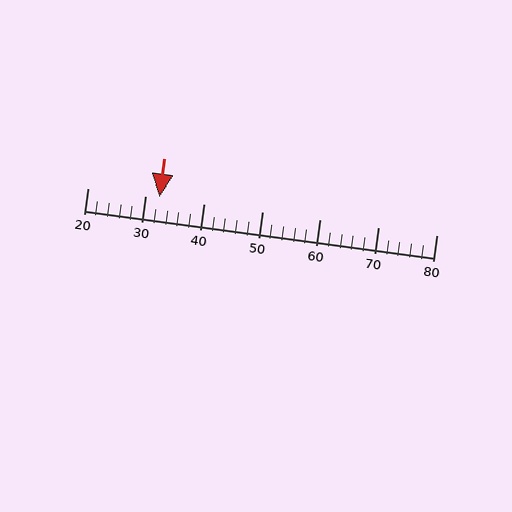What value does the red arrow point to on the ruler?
The red arrow points to approximately 32.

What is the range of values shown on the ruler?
The ruler shows values from 20 to 80.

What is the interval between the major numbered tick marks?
The major tick marks are spaced 10 units apart.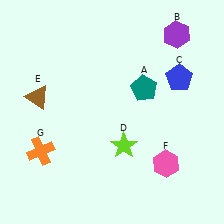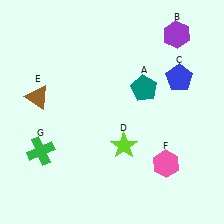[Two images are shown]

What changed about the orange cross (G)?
In Image 1, G is orange. In Image 2, it changed to green.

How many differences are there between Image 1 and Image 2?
There is 1 difference between the two images.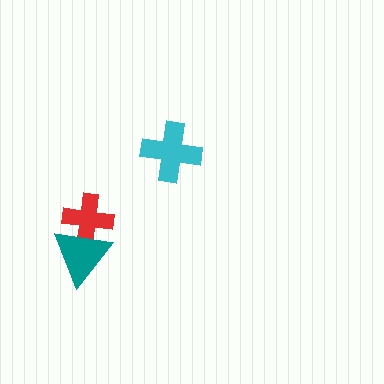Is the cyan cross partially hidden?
No, no other shape covers it.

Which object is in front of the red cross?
The teal triangle is in front of the red cross.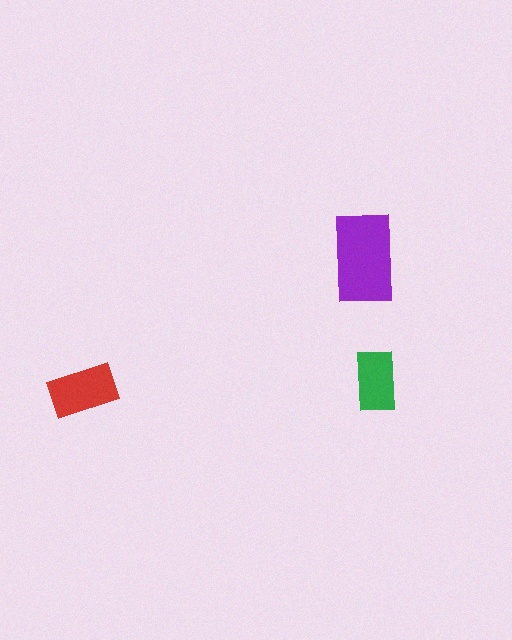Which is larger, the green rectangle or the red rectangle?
The red one.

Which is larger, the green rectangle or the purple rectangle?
The purple one.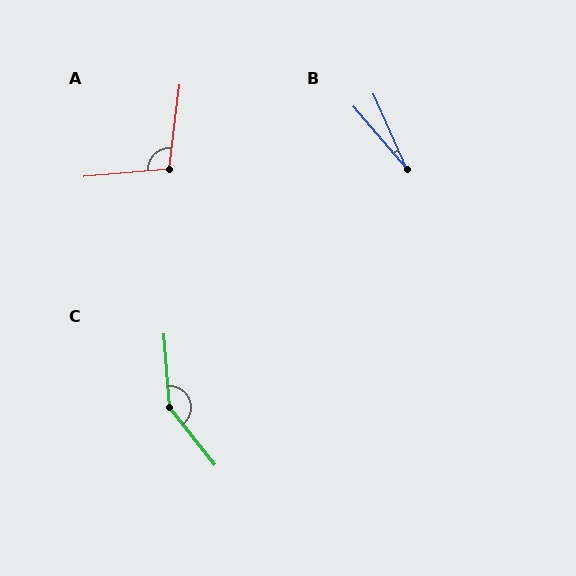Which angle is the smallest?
B, at approximately 17 degrees.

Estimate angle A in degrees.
Approximately 102 degrees.